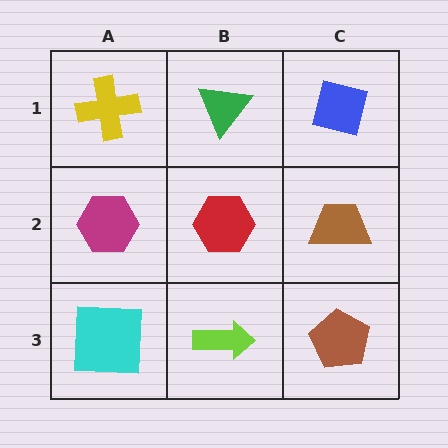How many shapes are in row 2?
3 shapes.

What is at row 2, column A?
A magenta hexagon.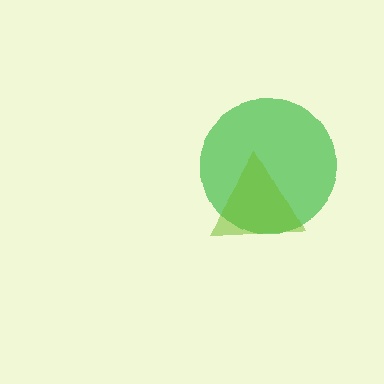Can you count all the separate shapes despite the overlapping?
Yes, there are 2 separate shapes.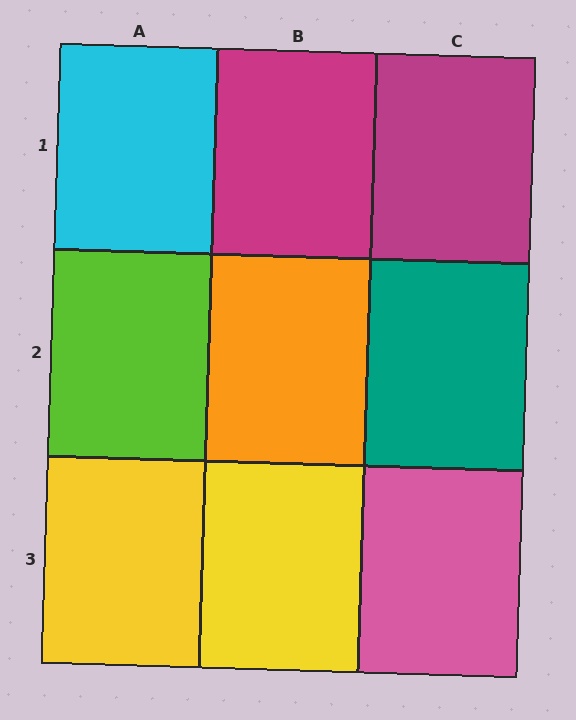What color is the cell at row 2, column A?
Lime.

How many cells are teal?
1 cell is teal.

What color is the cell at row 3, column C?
Pink.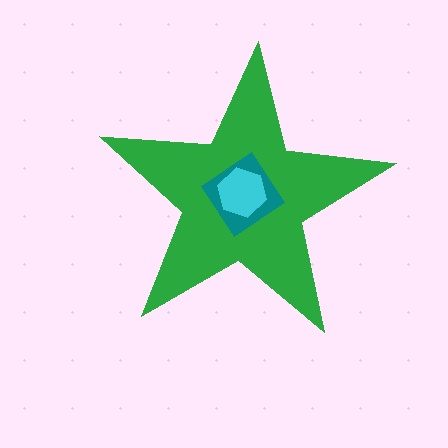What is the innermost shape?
The cyan hexagon.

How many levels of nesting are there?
3.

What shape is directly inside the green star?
The teal diamond.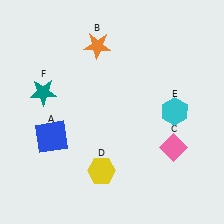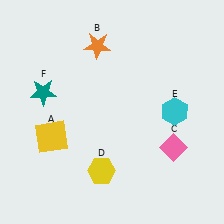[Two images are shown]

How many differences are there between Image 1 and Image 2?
There is 1 difference between the two images.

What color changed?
The square (A) changed from blue in Image 1 to yellow in Image 2.